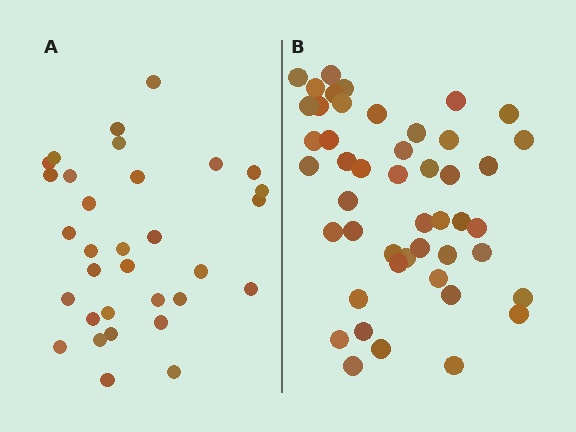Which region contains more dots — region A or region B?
Region B (the right region) has more dots.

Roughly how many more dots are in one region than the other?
Region B has approximately 15 more dots than region A.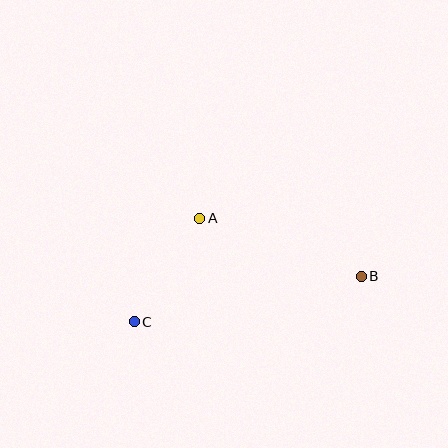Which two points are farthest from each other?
Points B and C are farthest from each other.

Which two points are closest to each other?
Points A and C are closest to each other.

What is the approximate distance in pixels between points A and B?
The distance between A and B is approximately 171 pixels.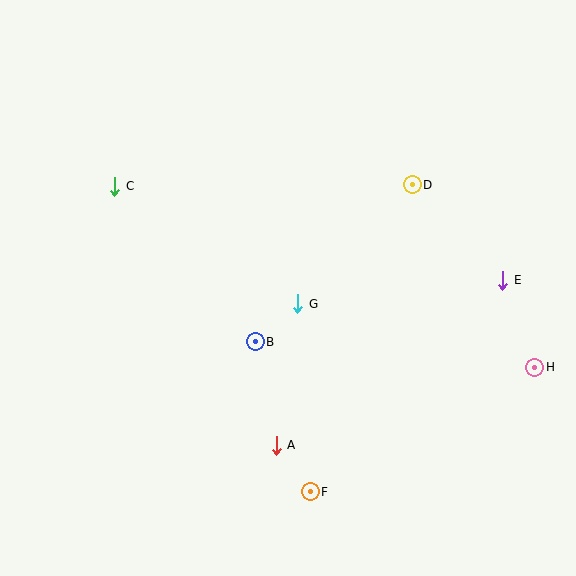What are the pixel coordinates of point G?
Point G is at (298, 304).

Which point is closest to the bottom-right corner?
Point H is closest to the bottom-right corner.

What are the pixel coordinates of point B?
Point B is at (255, 342).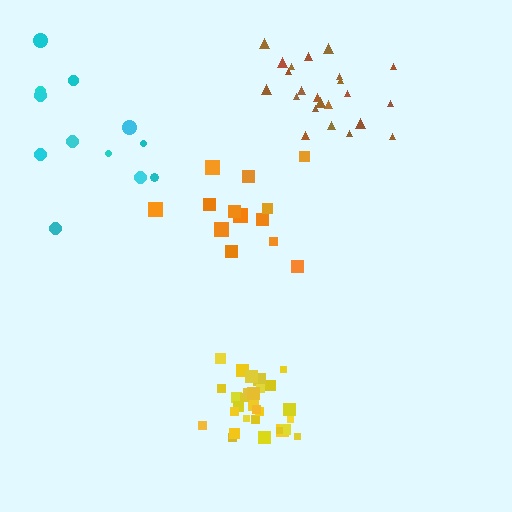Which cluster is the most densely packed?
Yellow.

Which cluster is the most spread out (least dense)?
Cyan.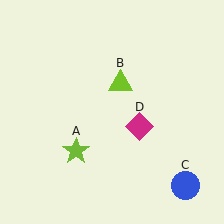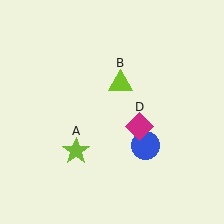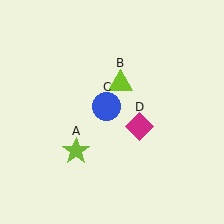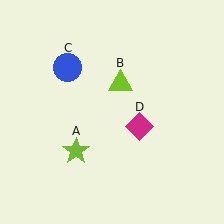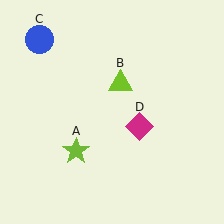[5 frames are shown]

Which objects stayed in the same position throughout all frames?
Lime star (object A) and lime triangle (object B) and magenta diamond (object D) remained stationary.